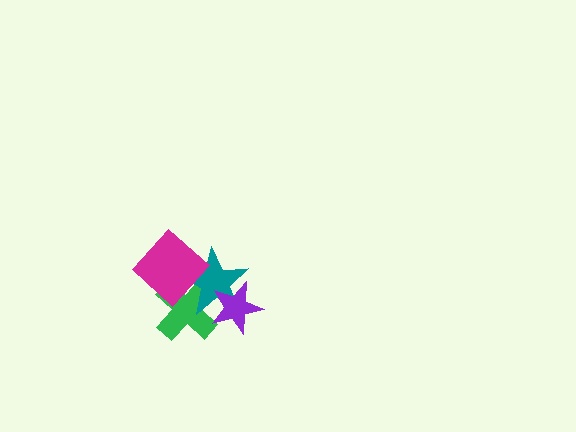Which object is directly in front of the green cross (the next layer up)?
The teal star is directly in front of the green cross.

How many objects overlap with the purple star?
2 objects overlap with the purple star.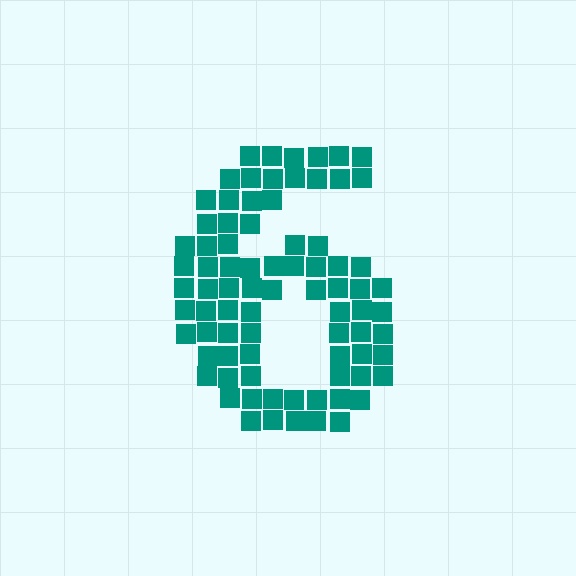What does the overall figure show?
The overall figure shows the digit 6.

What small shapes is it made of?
It is made of small squares.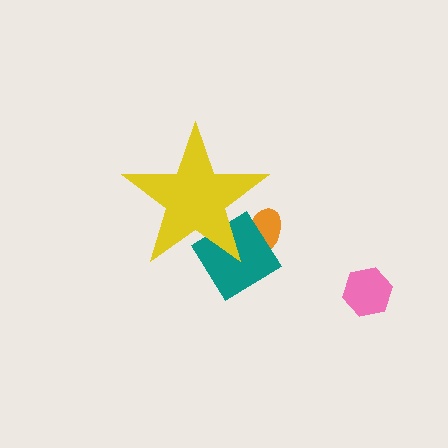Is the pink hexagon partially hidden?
No, the pink hexagon is fully visible.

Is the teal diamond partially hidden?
Yes, the teal diamond is partially hidden behind the yellow star.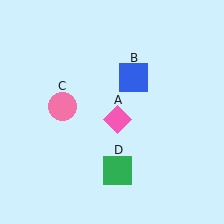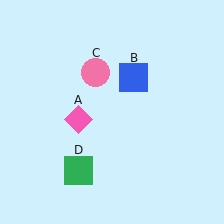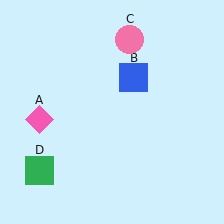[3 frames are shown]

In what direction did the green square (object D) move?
The green square (object D) moved left.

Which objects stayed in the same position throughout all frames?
Blue square (object B) remained stationary.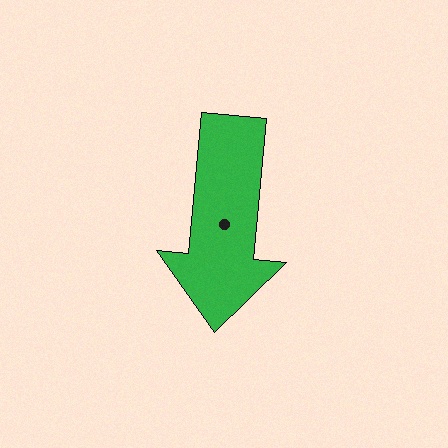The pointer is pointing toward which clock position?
Roughly 6 o'clock.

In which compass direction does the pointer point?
South.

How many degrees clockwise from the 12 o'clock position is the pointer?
Approximately 185 degrees.